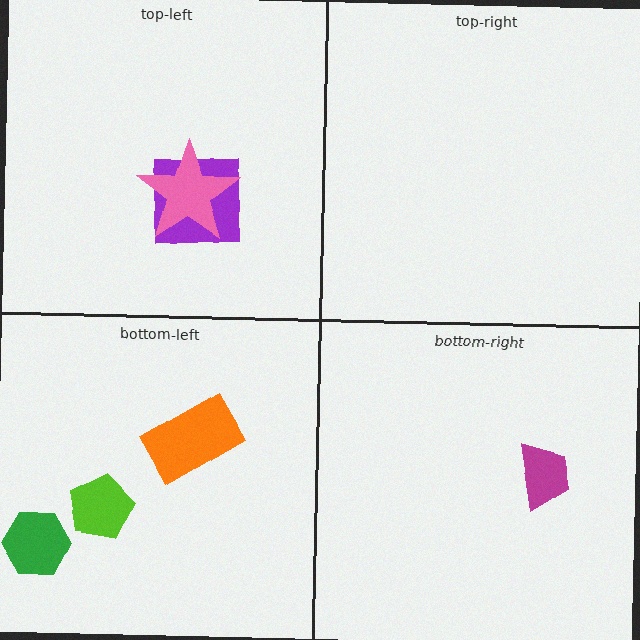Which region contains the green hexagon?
The bottom-left region.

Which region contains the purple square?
The top-left region.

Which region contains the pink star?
The top-left region.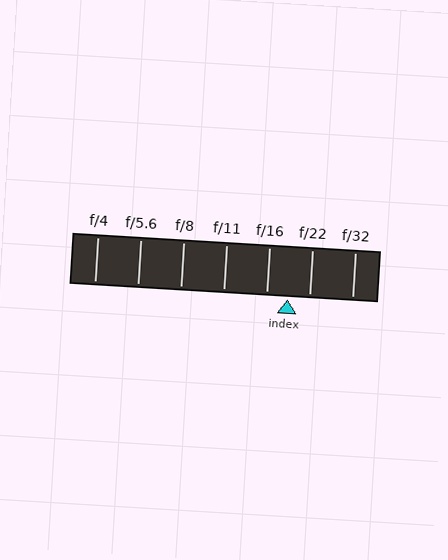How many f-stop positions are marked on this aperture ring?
There are 7 f-stop positions marked.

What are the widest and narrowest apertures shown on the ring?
The widest aperture shown is f/4 and the narrowest is f/32.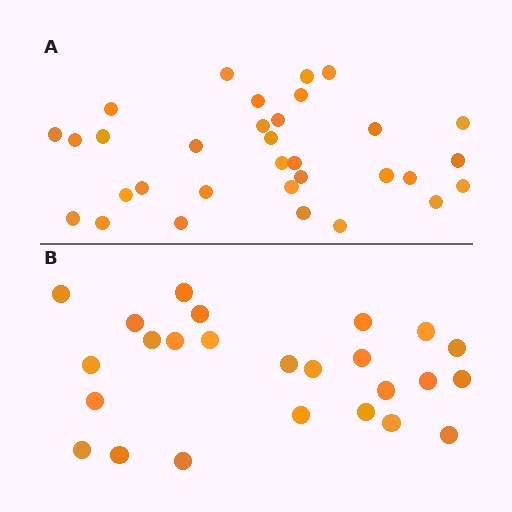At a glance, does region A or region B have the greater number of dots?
Region A (the top region) has more dots.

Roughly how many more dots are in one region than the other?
Region A has roughly 8 or so more dots than region B.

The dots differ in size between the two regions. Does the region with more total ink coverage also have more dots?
No. Region B has more total ink coverage because its dots are larger, but region A actually contains more individual dots. Total area can be misleading — the number of items is what matters here.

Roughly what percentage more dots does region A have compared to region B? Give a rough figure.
About 30% more.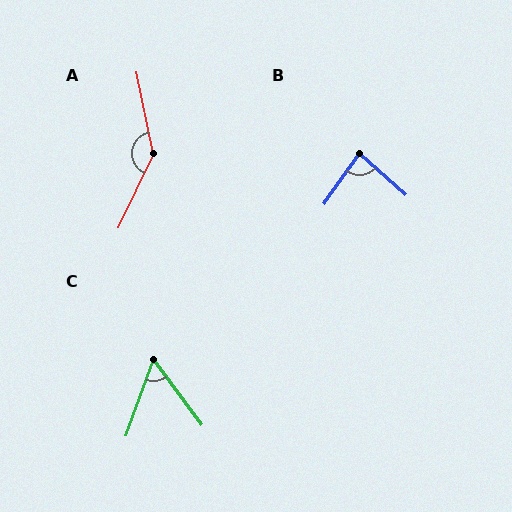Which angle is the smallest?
C, at approximately 57 degrees.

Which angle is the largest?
A, at approximately 144 degrees.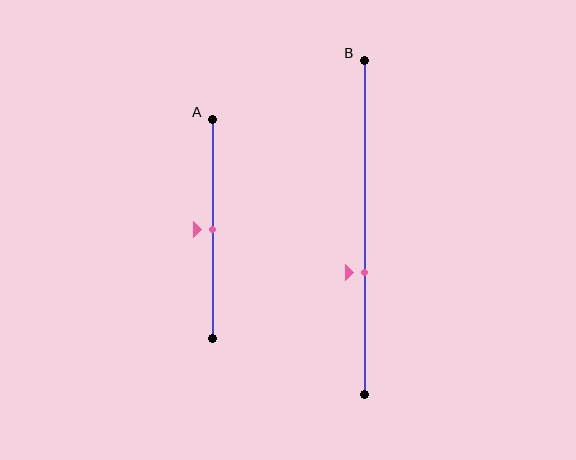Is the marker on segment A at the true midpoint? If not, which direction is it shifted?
Yes, the marker on segment A is at the true midpoint.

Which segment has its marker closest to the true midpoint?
Segment A has its marker closest to the true midpoint.